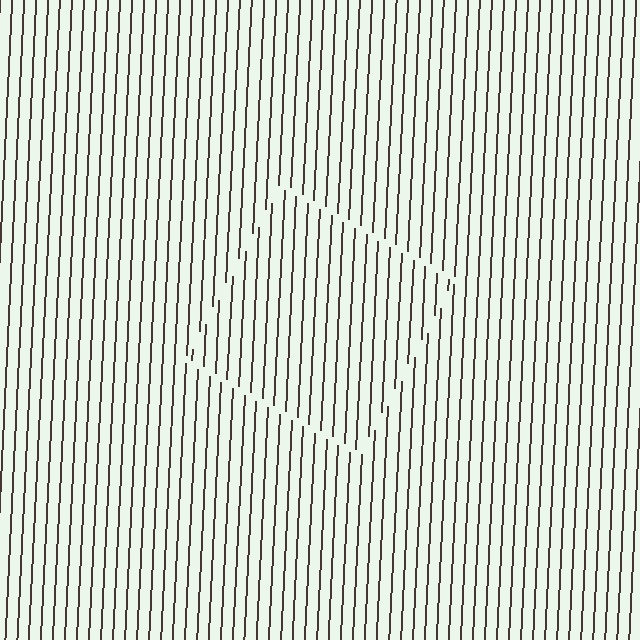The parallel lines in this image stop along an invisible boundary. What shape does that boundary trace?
An illusory square. The interior of the shape contains the same grating, shifted by half a period — the contour is defined by the phase discontinuity where line-ends from the inner and outer gratings abut.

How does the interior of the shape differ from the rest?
The interior of the shape contains the same grating, shifted by half a period — the contour is defined by the phase discontinuity where line-ends from the inner and outer gratings abut.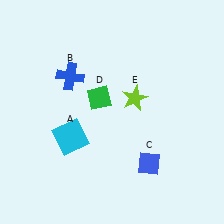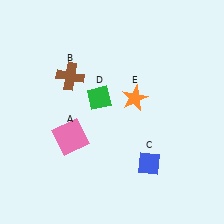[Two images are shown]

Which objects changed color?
A changed from cyan to pink. B changed from blue to brown. E changed from lime to orange.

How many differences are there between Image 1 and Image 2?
There are 3 differences between the two images.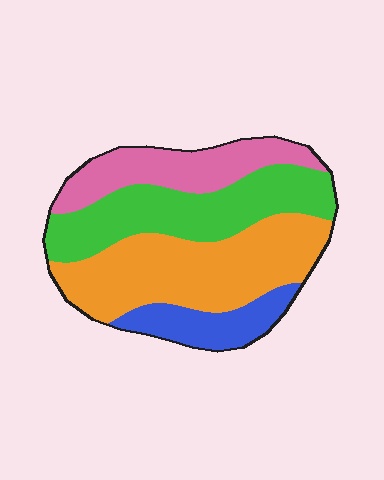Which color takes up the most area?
Orange, at roughly 40%.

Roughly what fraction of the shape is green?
Green takes up between a sixth and a third of the shape.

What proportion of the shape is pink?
Pink takes up about one fifth (1/5) of the shape.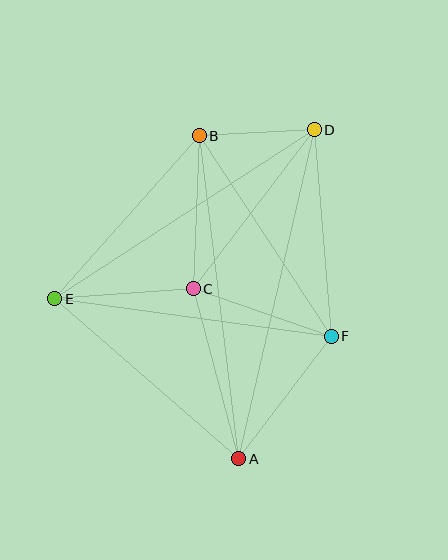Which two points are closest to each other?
Points B and D are closest to each other.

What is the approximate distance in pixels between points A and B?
The distance between A and B is approximately 325 pixels.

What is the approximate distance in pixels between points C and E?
The distance between C and E is approximately 139 pixels.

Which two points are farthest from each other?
Points A and D are farthest from each other.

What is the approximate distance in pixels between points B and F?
The distance between B and F is approximately 240 pixels.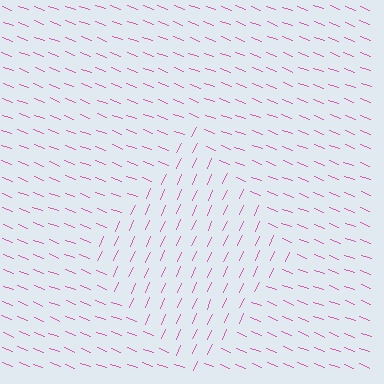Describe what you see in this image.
The image is filled with small pink line segments. A diamond region in the image has lines oriented differently from the surrounding lines, creating a visible texture boundary.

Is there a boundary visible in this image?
Yes, there is a texture boundary formed by a change in line orientation.